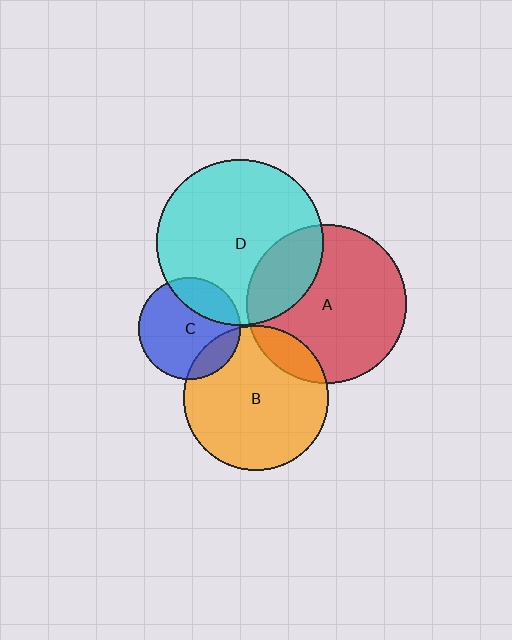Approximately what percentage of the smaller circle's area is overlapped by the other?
Approximately 20%.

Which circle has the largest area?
Circle D (cyan).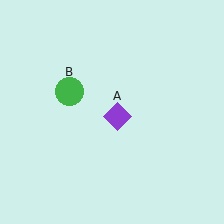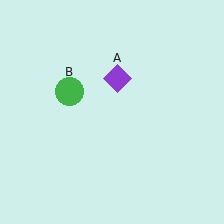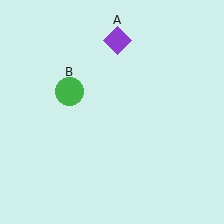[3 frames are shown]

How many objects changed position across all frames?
1 object changed position: purple diamond (object A).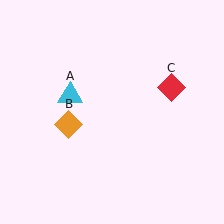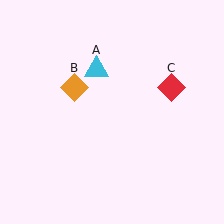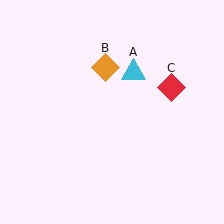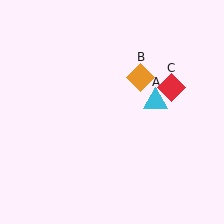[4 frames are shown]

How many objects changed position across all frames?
2 objects changed position: cyan triangle (object A), orange diamond (object B).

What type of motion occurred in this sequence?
The cyan triangle (object A), orange diamond (object B) rotated clockwise around the center of the scene.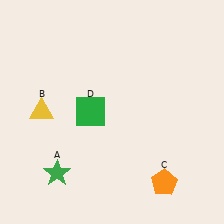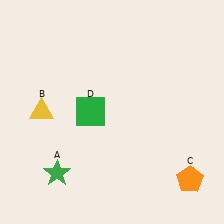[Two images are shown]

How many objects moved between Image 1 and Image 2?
1 object moved between the two images.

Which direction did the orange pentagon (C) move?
The orange pentagon (C) moved right.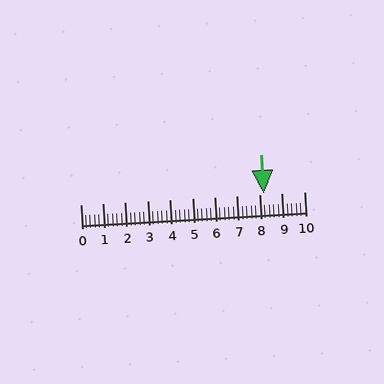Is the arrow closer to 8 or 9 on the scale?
The arrow is closer to 8.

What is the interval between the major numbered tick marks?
The major tick marks are spaced 1 units apart.